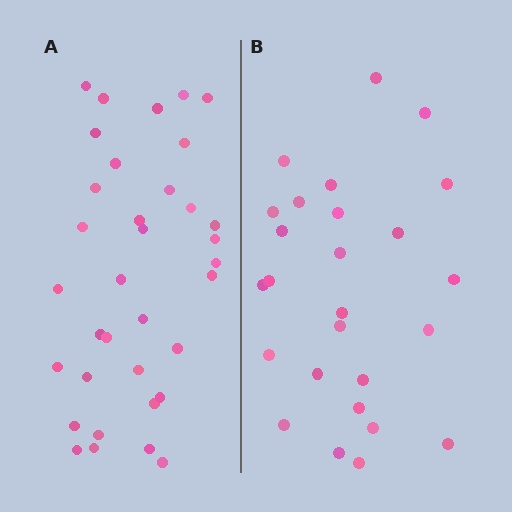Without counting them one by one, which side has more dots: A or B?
Region A (the left region) has more dots.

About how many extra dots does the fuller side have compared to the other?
Region A has roughly 8 or so more dots than region B.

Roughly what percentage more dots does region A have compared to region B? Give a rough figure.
About 35% more.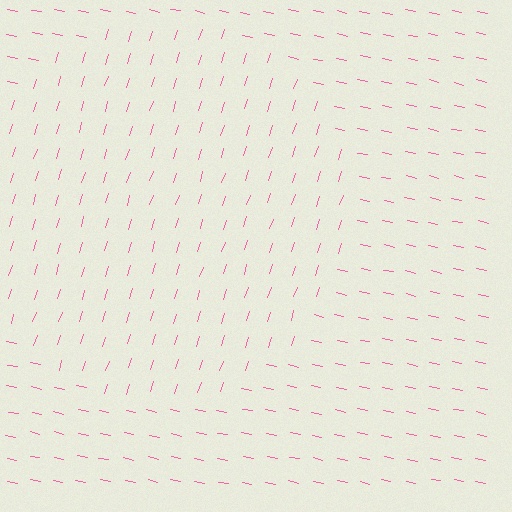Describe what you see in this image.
The image is filled with small pink line segments. A circle region in the image has lines oriented differently from the surrounding lines, creating a visible texture boundary.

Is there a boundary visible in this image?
Yes, there is a texture boundary formed by a change in line orientation.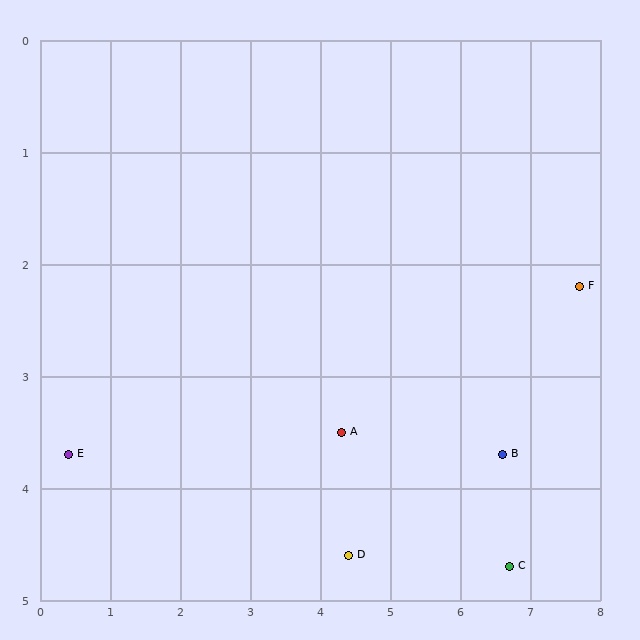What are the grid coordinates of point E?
Point E is at approximately (0.4, 3.7).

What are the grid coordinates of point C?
Point C is at approximately (6.7, 4.7).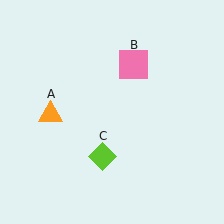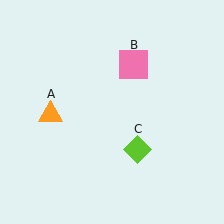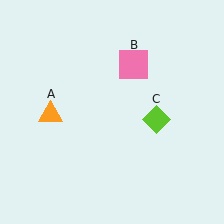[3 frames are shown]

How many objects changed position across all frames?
1 object changed position: lime diamond (object C).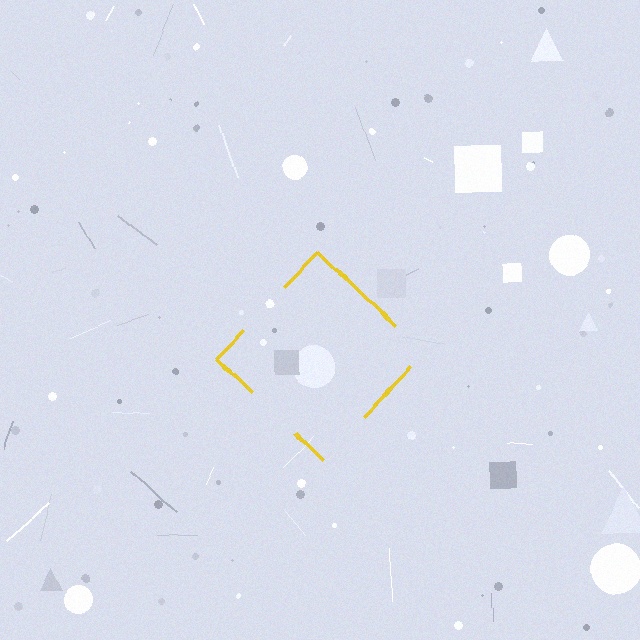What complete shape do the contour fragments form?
The contour fragments form a diamond.